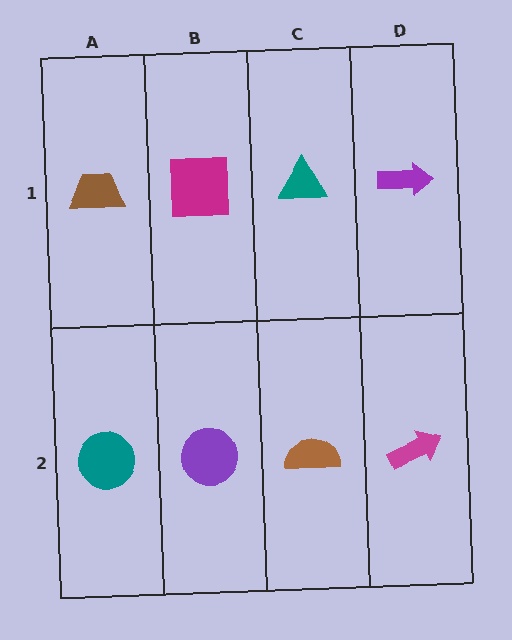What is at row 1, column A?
A brown trapezoid.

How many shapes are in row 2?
4 shapes.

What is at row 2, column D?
A magenta arrow.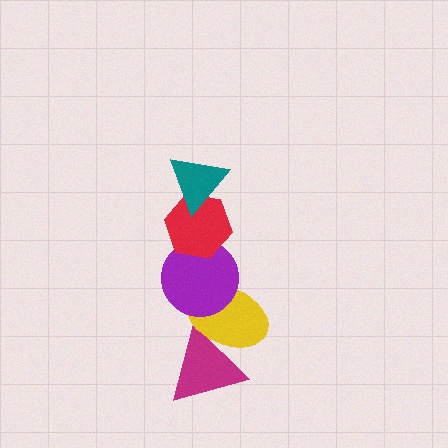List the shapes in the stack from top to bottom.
From top to bottom: the teal triangle, the red hexagon, the purple circle, the yellow ellipse, the magenta triangle.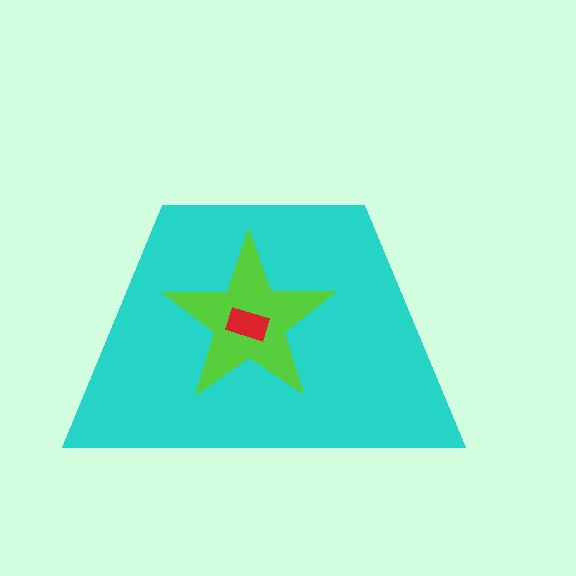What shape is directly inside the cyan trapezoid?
The lime star.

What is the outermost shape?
The cyan trapezoid.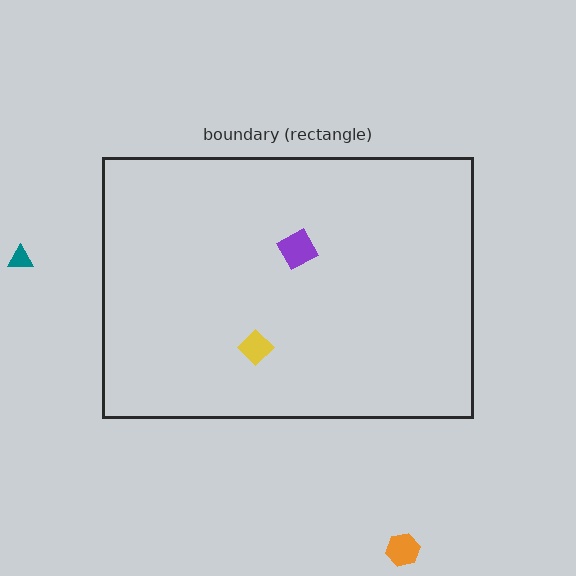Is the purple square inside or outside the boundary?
Inside.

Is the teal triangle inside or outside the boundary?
Outside.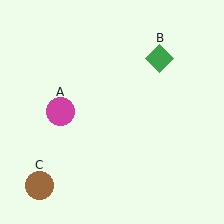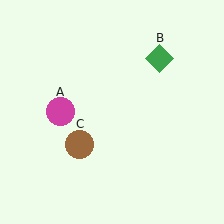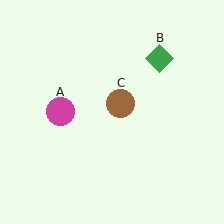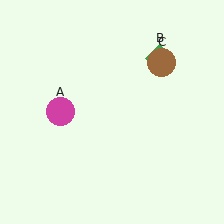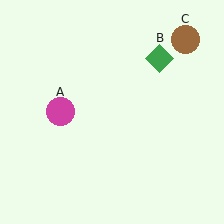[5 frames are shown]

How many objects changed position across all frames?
1 object changed position: brown circle (object C).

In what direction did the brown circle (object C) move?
The brown circle (object C) moved up and to the right.